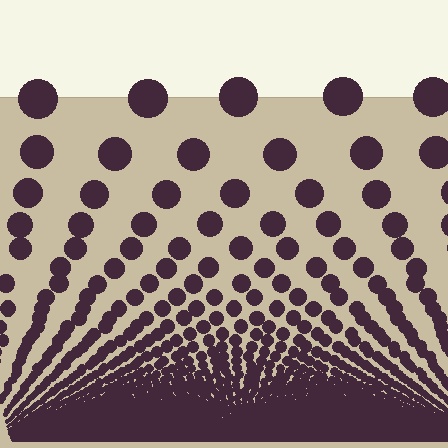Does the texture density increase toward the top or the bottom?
Density increases toward the bottom.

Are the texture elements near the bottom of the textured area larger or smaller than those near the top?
Smaller. The gradient is inverted — elements near the bottom are smaller and denser.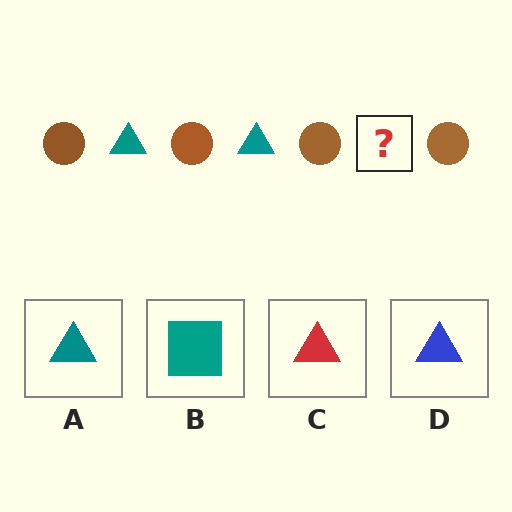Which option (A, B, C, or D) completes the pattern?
A.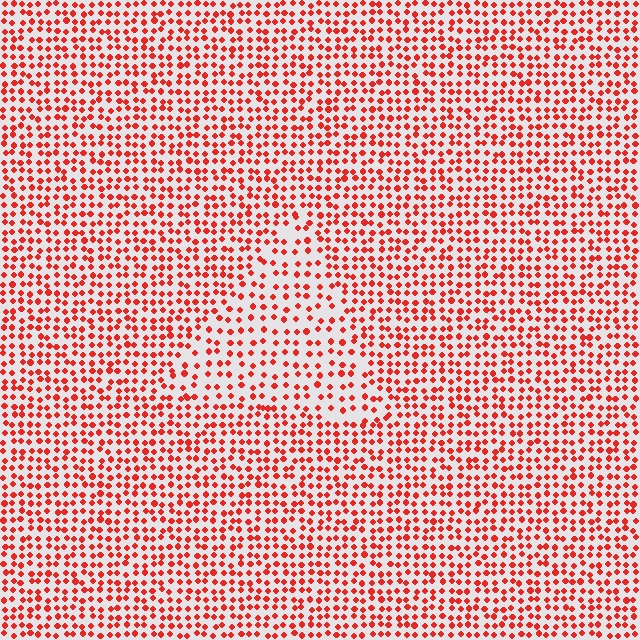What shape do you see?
I see a triangle.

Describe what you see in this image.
The image contains small red elements arranged at two different densities. A triangle-shaped region is visible where the elements are less densely packed than the surrounding area.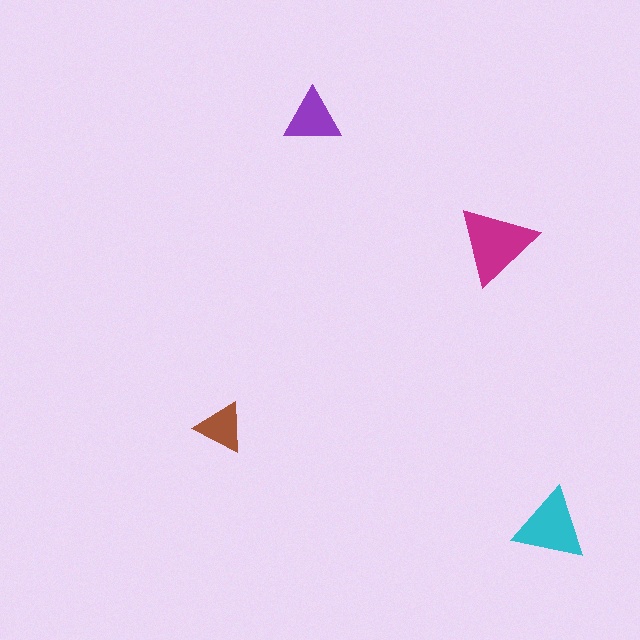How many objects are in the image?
There are 4 objects in the image.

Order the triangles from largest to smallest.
the magenta one, the cyan one, the purple one, the brown one.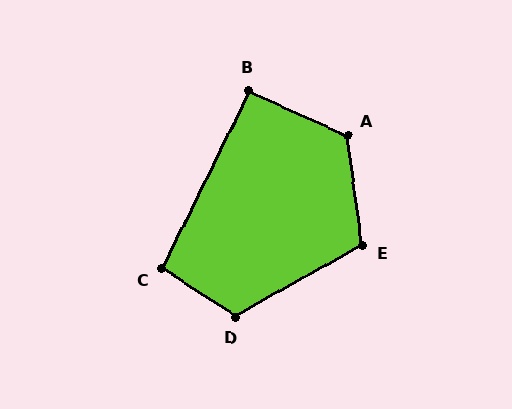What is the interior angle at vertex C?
Approximately 97 degrees (obtuse).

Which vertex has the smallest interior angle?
B, at approximately 91 degrees.